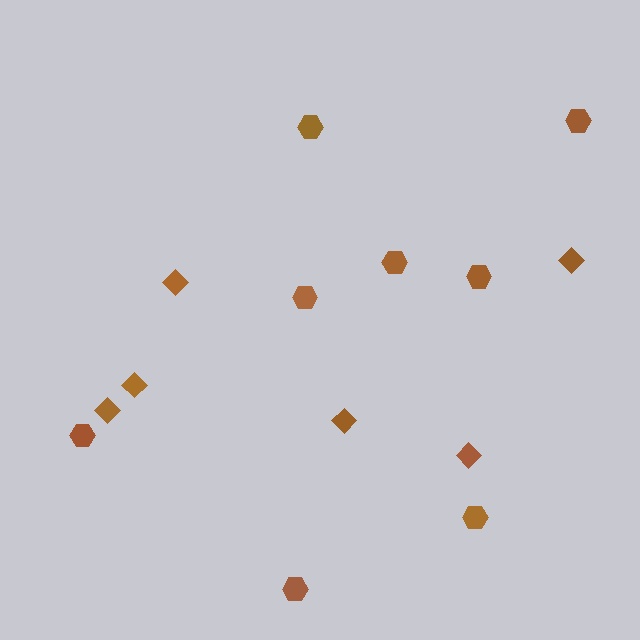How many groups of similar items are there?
There are 2 groups: one group of hexagons (8) and one group of diamonds (6).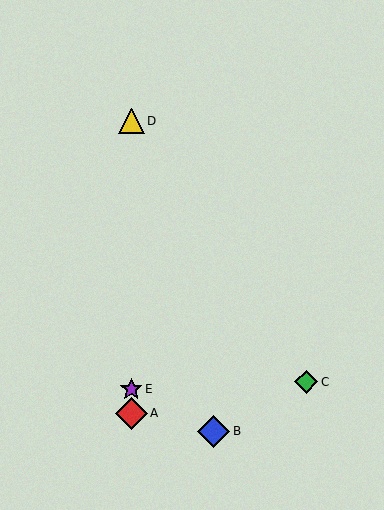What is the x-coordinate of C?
Object C is at x≈306.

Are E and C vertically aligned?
No, E is at x≈131 and C is at x≈306.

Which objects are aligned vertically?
Objects A, D, E are aligned vertically.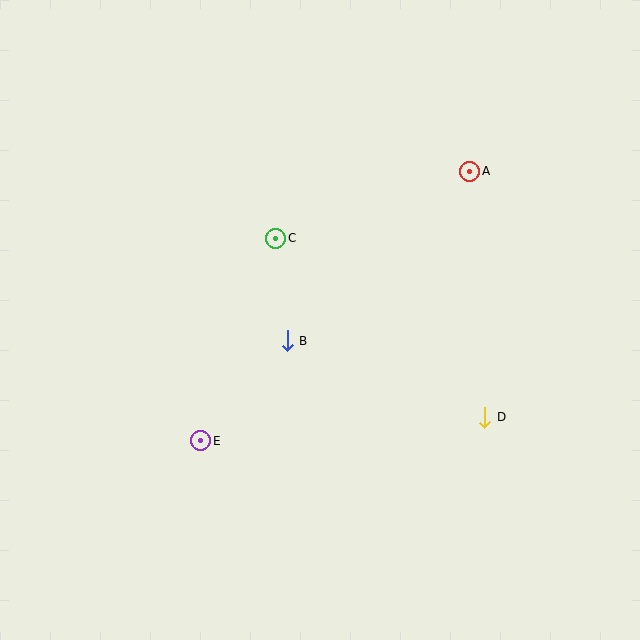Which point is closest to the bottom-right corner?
Point D is closest to the bottom-right corner.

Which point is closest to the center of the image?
Point B at (287, 341) is closest to the center.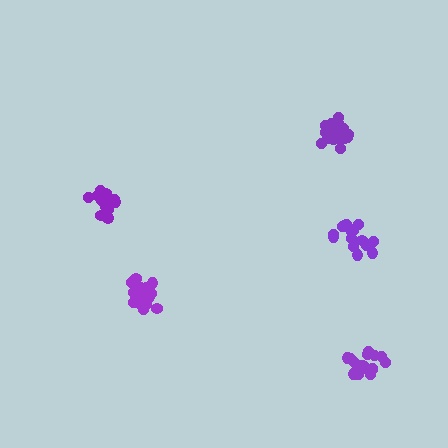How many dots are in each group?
Group 1: 17 dots, Group 2: 15 dots, Group 3: 21 dots, Group 4: 17 dots, Group 5: 21 dots (91 total).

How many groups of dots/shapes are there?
There are 5 groups.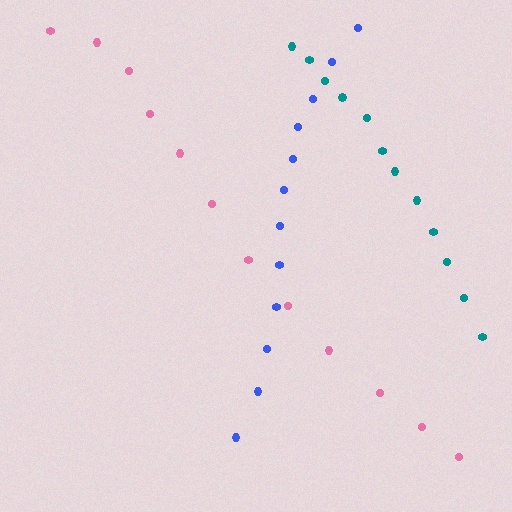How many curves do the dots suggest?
There are 3 distinct paths.